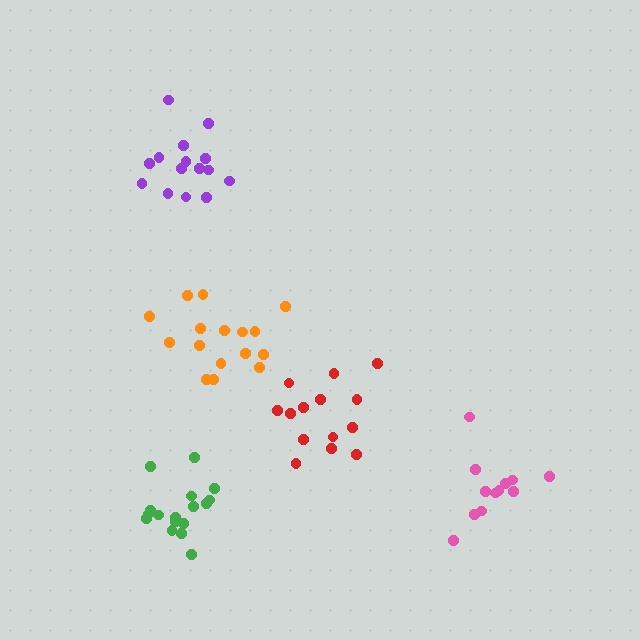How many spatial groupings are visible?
There are 5 spatial groupings.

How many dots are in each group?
Group 1: 14 dots, Group 2: 16 dots, Group 3: 12 dots, Group 4: 17 dots, Group 5: 15 dots (74 total).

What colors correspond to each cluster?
The clusters are colored: red, orange, pink, green, purple.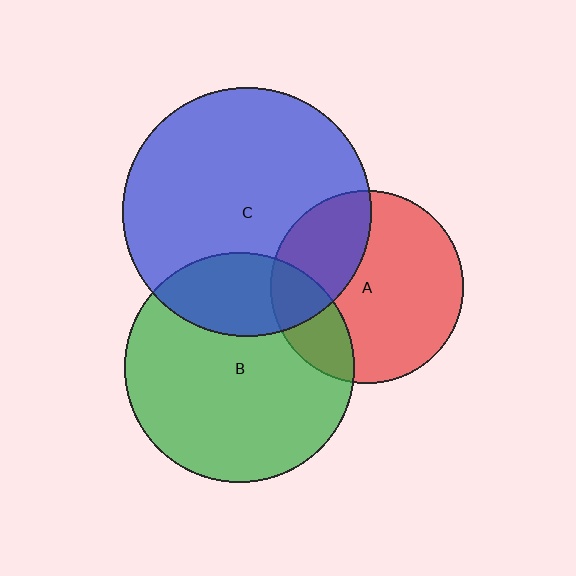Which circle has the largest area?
Circle C (blue).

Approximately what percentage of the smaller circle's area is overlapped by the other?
Approximately 30%.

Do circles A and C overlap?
Yes.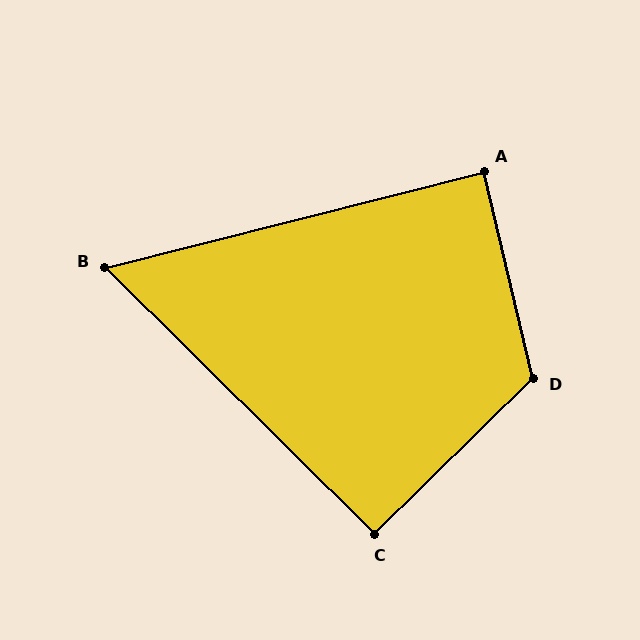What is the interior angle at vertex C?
Approximately 91 degrees (approximately right).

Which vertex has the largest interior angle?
D, at approximately 121 degrees.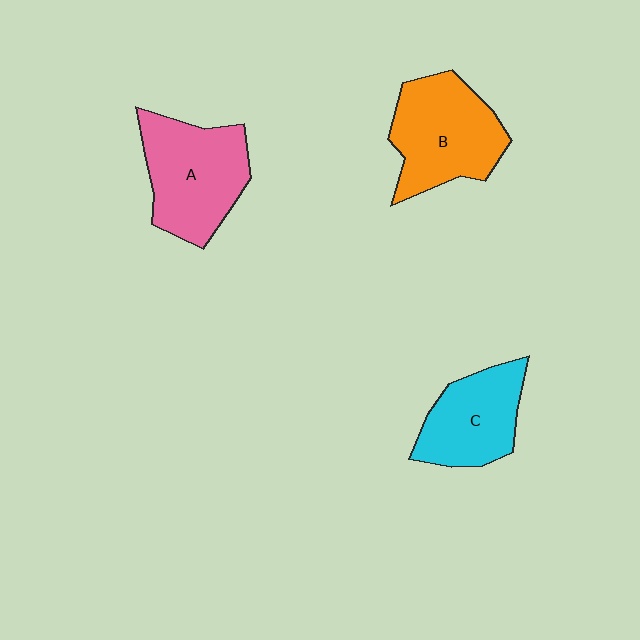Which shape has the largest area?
Shape A (pink).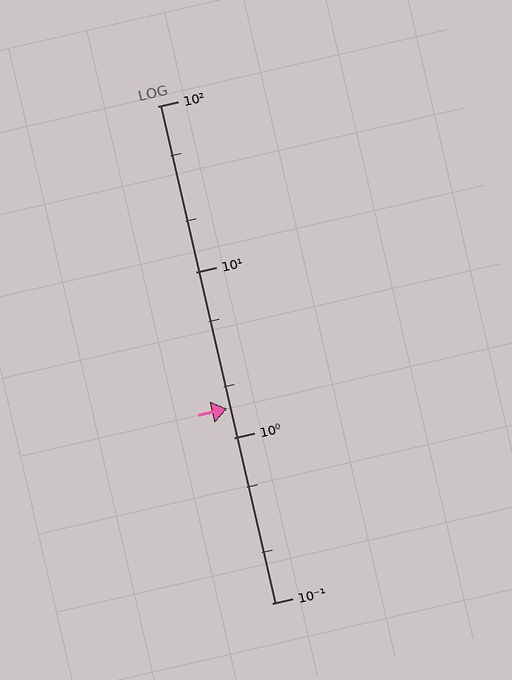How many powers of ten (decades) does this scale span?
The scale spans 3 decades, from 0.1 to 100.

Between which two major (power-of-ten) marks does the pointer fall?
The pointer is between 1 and 10.